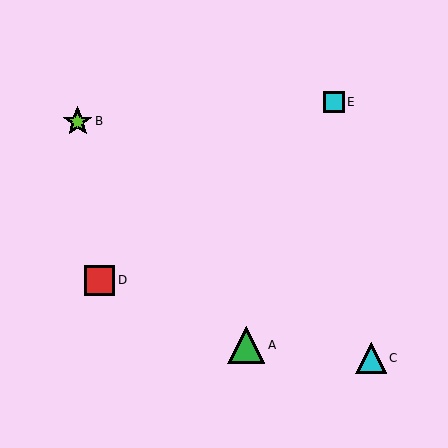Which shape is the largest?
The green triangle (labeled A) is the largest.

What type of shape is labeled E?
Shape E is a cyan square.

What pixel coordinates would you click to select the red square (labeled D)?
Click at (100, 280) to select the red square D.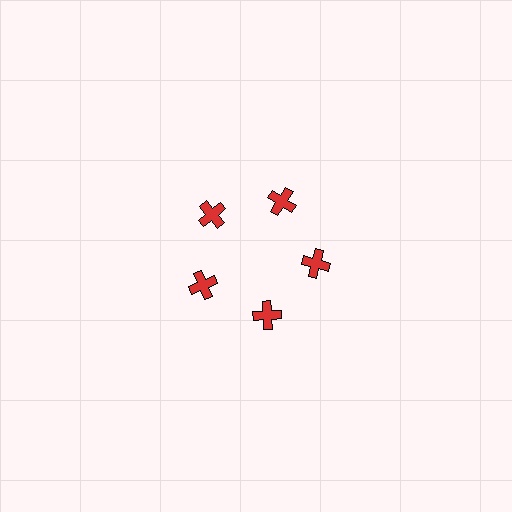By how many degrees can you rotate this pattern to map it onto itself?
The pattern maps onto itself every 72 degrees of rotation.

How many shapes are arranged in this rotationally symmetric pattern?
There are 5 shapes, arranged in 5 groups of 1.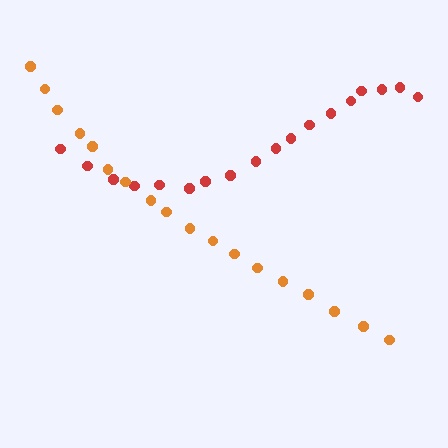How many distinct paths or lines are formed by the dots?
There are 2 distinct paths.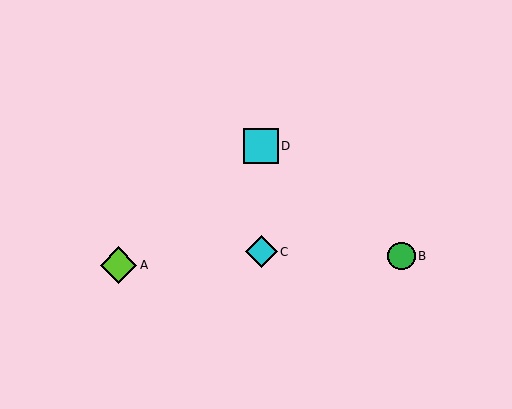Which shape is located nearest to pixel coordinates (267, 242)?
The cyan diamond (labeled C) at (262, 252) is nearest to that location.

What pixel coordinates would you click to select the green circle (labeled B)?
Click at (401, 256) to select the green circle B.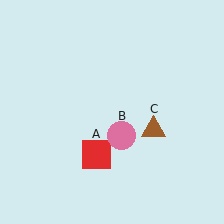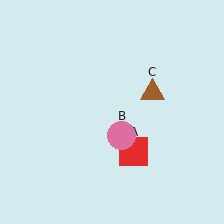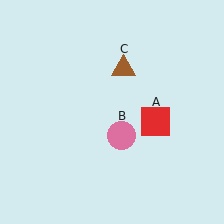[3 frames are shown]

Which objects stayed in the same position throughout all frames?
Pink circle (object B) remained stationary.